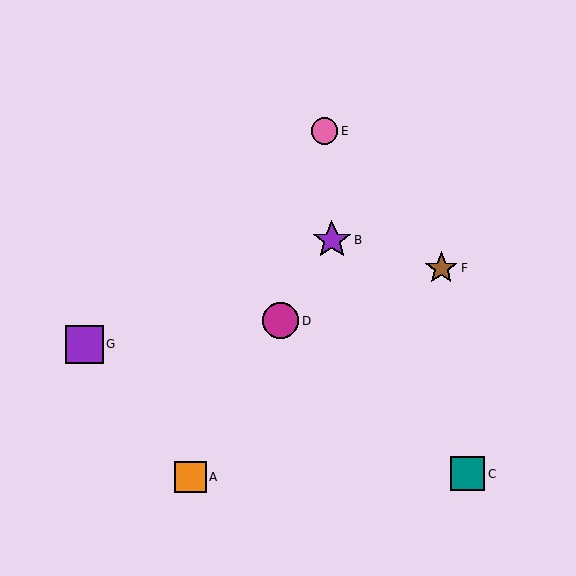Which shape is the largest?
The purple star (labeled B) is the largest.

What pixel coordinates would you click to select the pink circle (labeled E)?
Click at (325, 131) to select the pink circle E.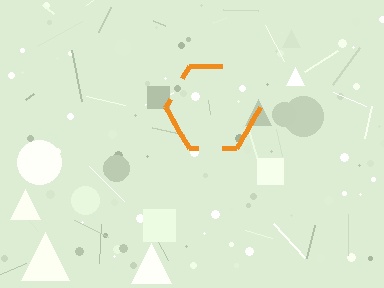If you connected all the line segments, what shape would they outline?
They would outline a hexagon.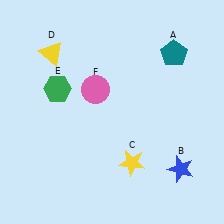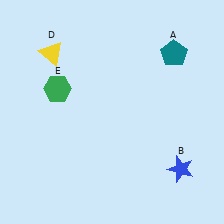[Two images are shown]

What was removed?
The yellow star (C), the pink circle (F) were removed in Image 2.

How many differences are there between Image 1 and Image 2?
There are 2 differences between the two images.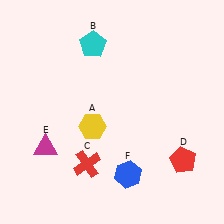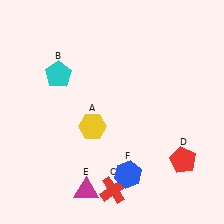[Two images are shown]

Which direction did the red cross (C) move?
The red cross (C) moved right.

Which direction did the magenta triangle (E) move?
The magenta triangle (E) moved down.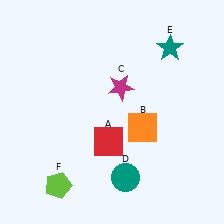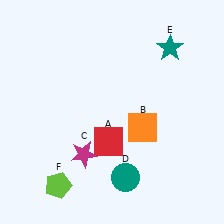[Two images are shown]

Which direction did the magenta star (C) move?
The magenta star (C) moved down.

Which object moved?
The magenta star (C) moved down.